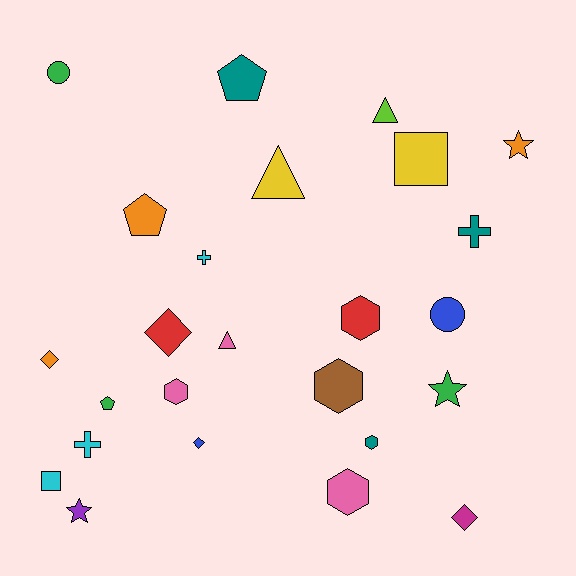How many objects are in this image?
There are 25 objects.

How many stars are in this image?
There are 3 stars.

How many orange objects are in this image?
There are 3 orange objects.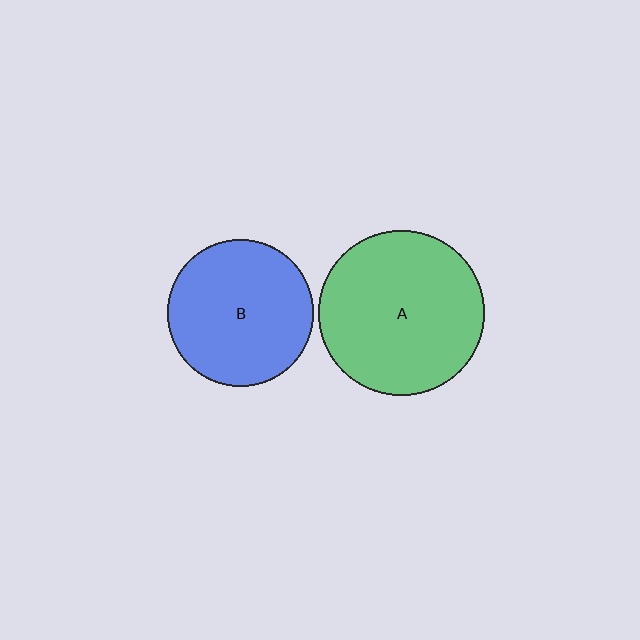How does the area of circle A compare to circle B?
Approximately 1.3 times.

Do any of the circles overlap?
No, none of the circles overlap.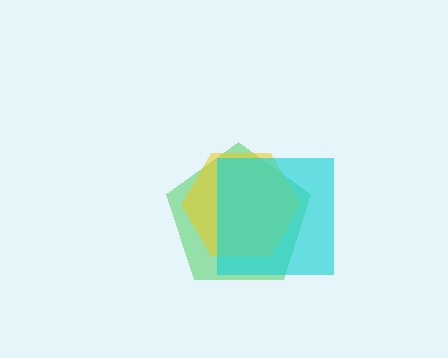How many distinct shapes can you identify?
There are 3 distinct shapes: a green pentagon, a yellow hexagon, a cyan square.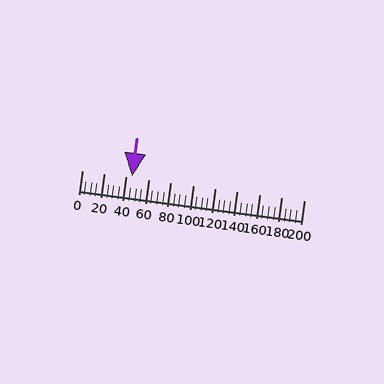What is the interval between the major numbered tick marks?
The major tick marks are spaced 20 units apart.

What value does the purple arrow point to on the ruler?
The purple arrow points to approximately 45.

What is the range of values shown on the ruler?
The ruler shows values from 0 to 200.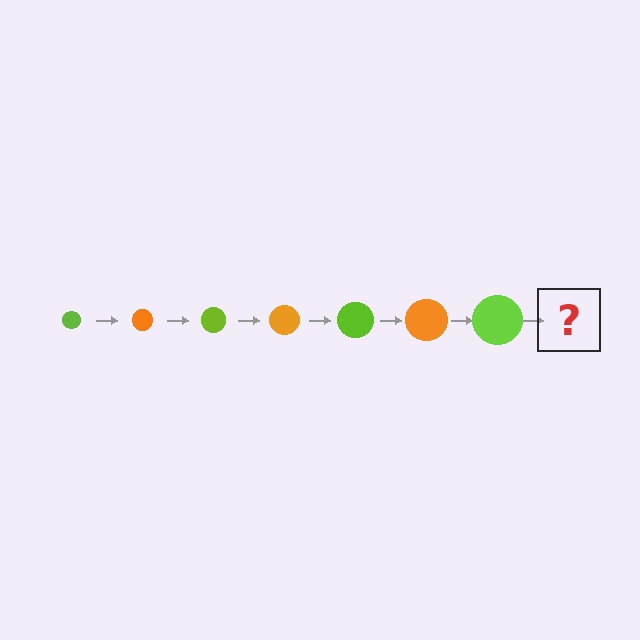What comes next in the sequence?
The next element should be an orange circle, larger than the previous one.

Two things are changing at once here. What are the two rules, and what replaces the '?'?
The two rules are that the circle grows larger each step and the color cycles through lime and orange. The '?' should be an orange circle, larger than the previous one.